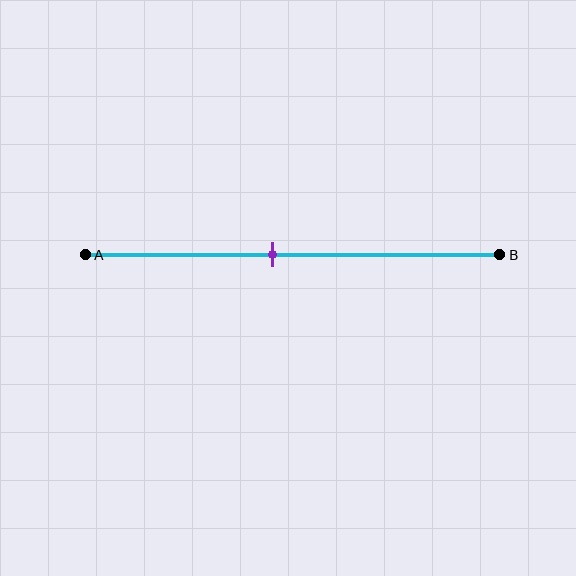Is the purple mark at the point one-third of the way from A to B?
No, the mark is at about 45% from A, not at the 33% one-third point.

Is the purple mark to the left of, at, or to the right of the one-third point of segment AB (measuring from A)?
The purple mark is to the right of the one-third point of segment AB.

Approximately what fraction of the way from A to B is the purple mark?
The purple mark is approximately 45% of the way from A to B.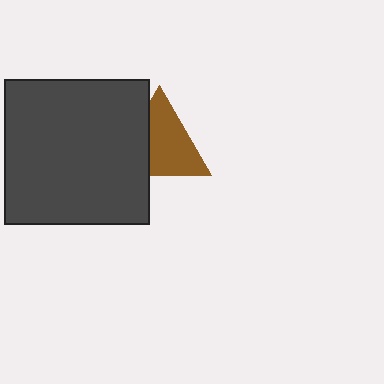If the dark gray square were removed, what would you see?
You would see the complete brown triangle.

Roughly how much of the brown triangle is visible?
Most of it is visible (roughly 67%).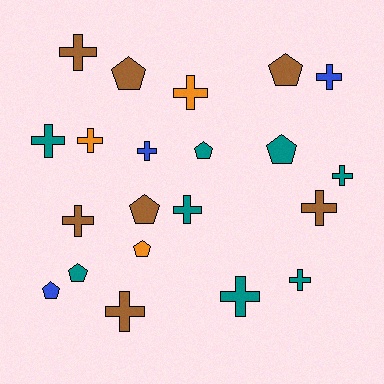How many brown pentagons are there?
There are 3 brown pentagons.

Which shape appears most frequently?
Cross, with 13 objects.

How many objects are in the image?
There are 21 objects.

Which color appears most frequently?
Teal, with 8 objects.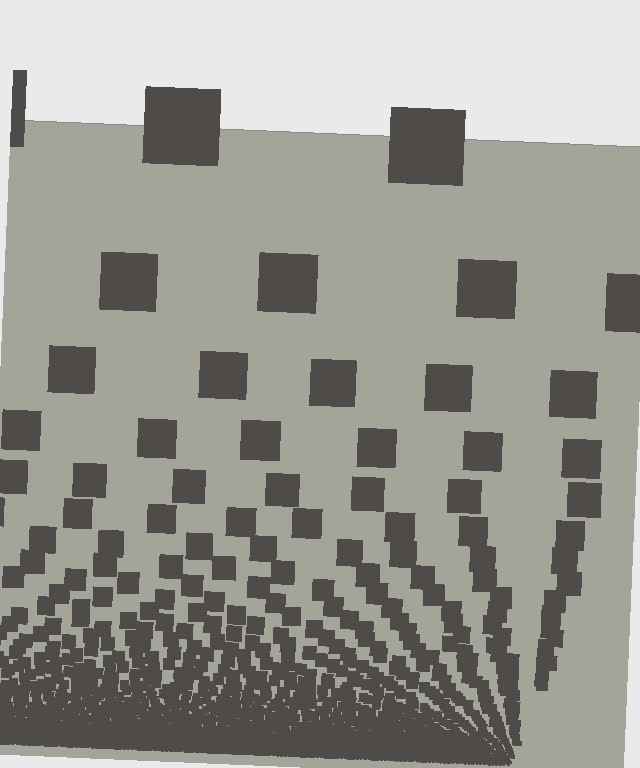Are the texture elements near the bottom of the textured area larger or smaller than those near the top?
Smaller. The gradient is inverted — elements near the bottom are smaller and denser.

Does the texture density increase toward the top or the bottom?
Density increases toward the bottom.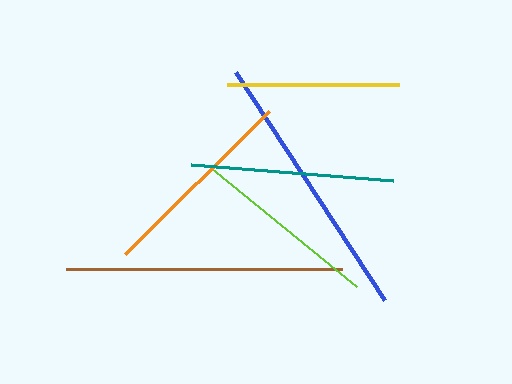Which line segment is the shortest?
The yellow line is the shortest at approximately 172 pixels.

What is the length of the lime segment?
The lime segment is approximately 188 pixels long.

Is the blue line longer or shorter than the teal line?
The blue line is longer than the teal line.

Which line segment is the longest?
The brown line is the longest at approximately 276 pixels.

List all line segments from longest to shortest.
From longest to shortest: brown, blue, teal, orange, lime, yellow.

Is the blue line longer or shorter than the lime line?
The blue line is longer than the lime line.